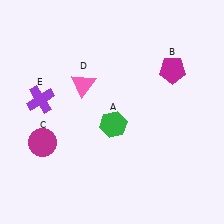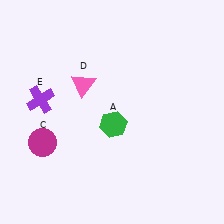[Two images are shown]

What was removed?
The magenta pentagon (B) was removed in Image 2.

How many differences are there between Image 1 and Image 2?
There is 1 difference between the two images.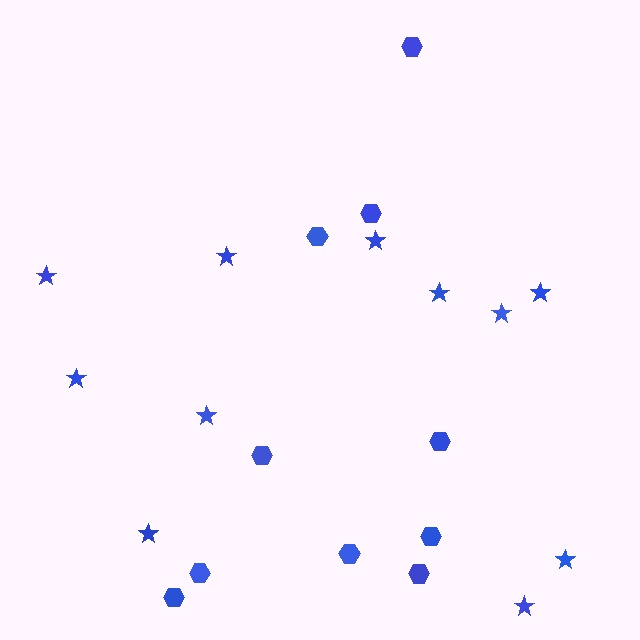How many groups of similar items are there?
There are 2 groups: one group of hexagons (10) and one group of stars (11).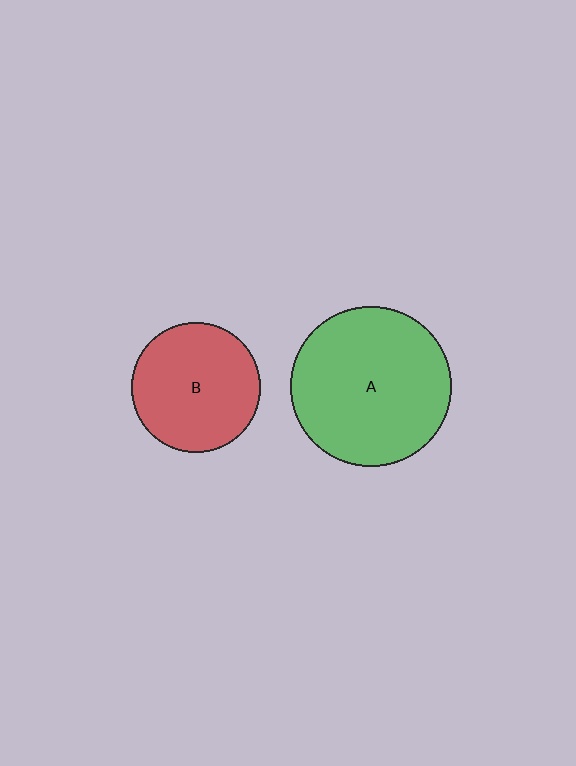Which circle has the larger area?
Circle A (green).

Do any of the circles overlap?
No, none of the circles overlap.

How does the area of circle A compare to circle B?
Approximately 1.5 times.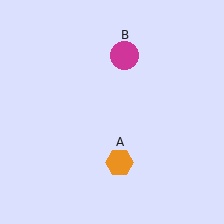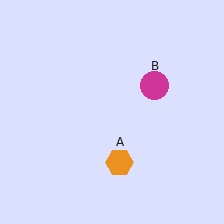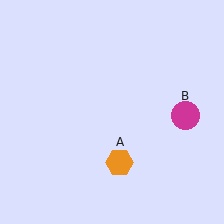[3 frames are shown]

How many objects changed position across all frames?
1 object changed position: magenta circle (object B).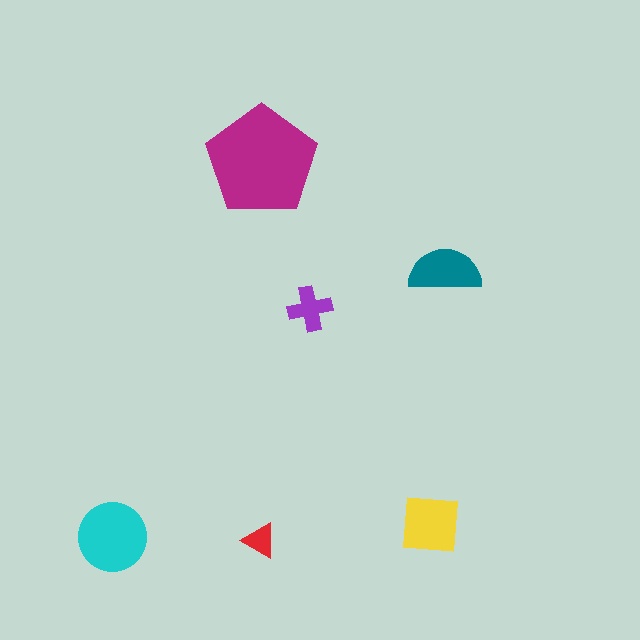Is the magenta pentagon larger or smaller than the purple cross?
Larger.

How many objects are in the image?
There are 6 objects in the image.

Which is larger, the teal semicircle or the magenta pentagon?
The magenta pentagon.